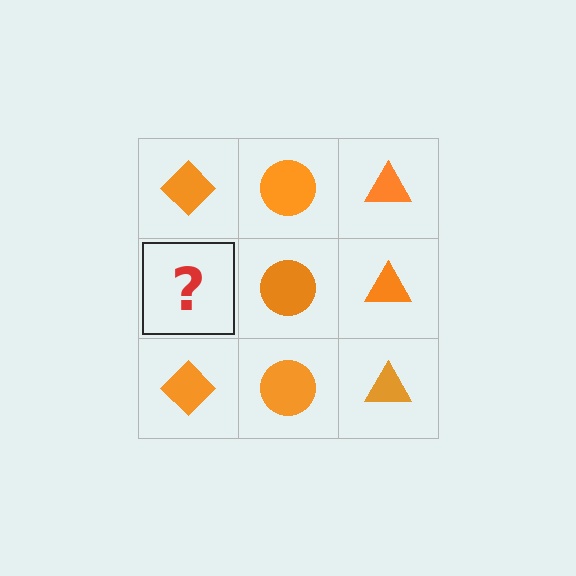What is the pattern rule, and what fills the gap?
The rule is that each column has a consistent shape. The gap should be filled with an orange diamond.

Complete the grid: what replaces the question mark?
The question mark should be replaced with an orange diamond.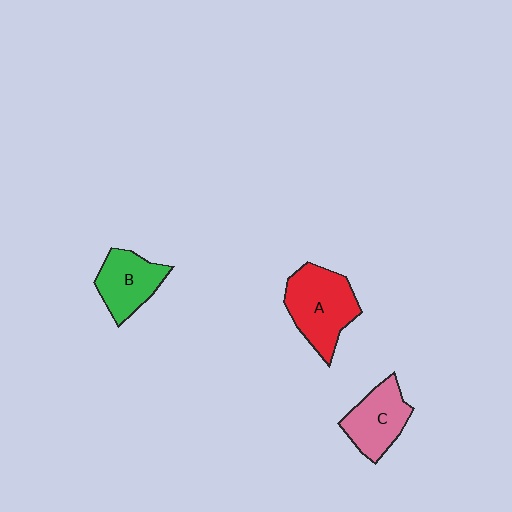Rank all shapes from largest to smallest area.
From largest to smallest: A (red), C (pink), B (green).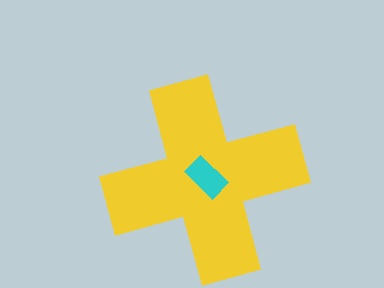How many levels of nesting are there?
2.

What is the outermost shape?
The yellow cross.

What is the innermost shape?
The cyan rectangle.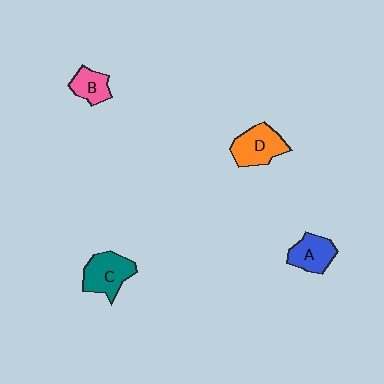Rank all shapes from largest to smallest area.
From largest to smallest: D (orange), C (teal), A (blue), B (pink).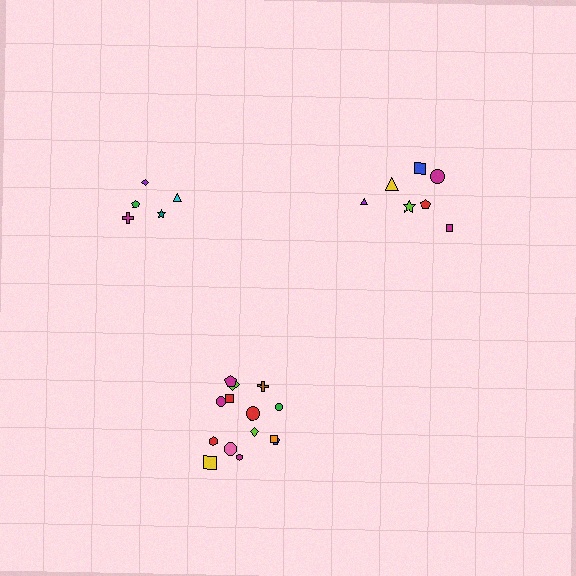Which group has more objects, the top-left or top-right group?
The top-right group.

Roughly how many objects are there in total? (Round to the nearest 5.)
Roughly 25 objects in total.